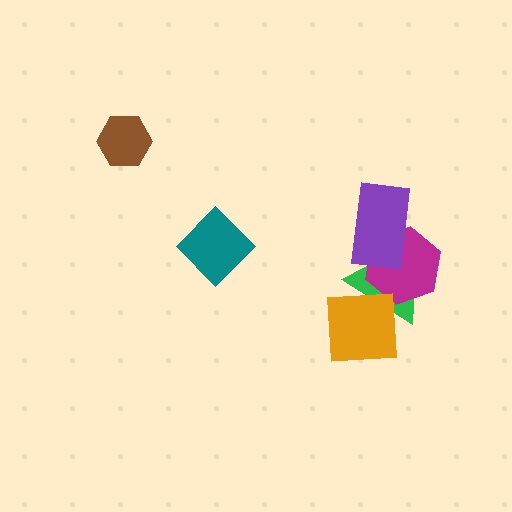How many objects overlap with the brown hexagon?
0 objects overlap with the brown hexagon.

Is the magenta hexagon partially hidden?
Yes, it is partially covered by another shape.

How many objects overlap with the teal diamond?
0 objects overlap with the teal diamond.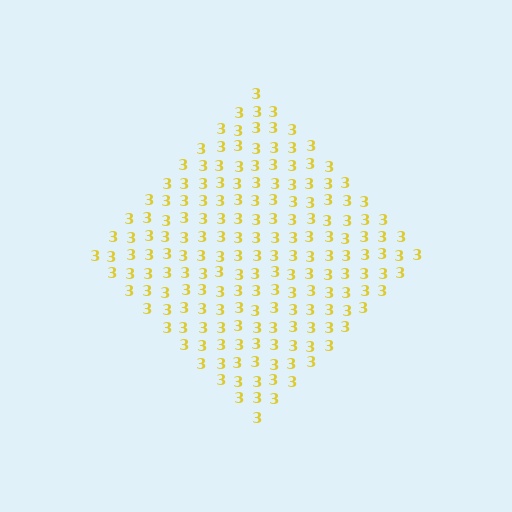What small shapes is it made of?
It is made of small digit 3's.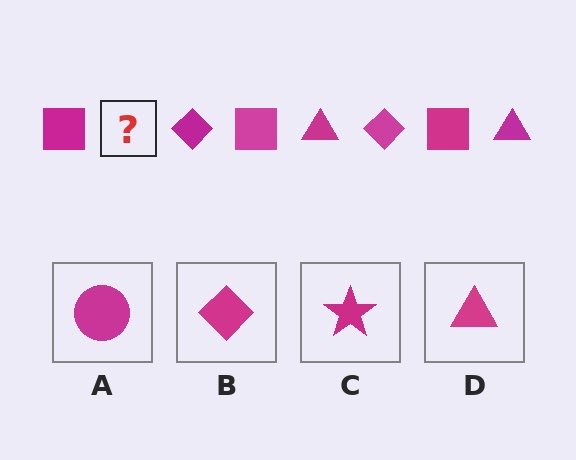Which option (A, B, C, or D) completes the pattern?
D.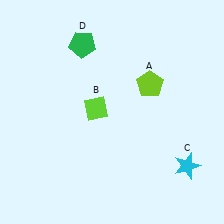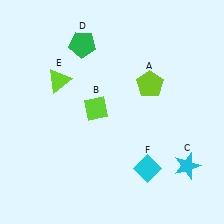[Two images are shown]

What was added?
A lime triangle (E), a cyan diamond (F) were added in Image 2.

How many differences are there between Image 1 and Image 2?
There are 2 differences between the two images.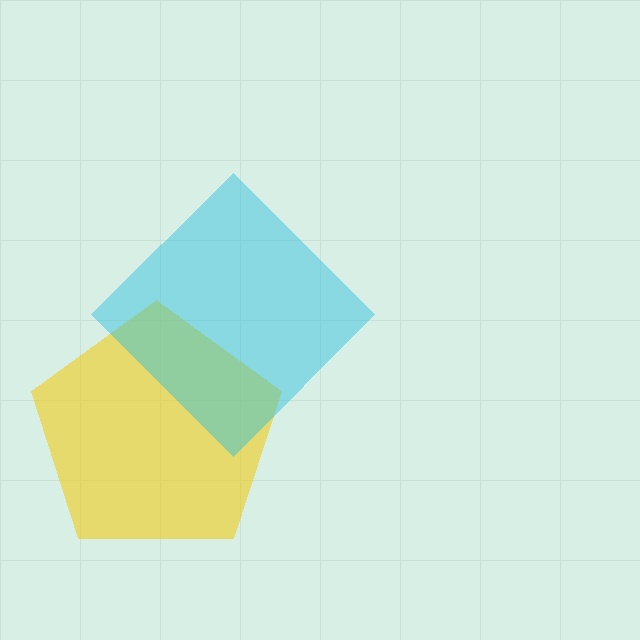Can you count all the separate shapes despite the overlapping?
Yes, there are 2 separate shapes.